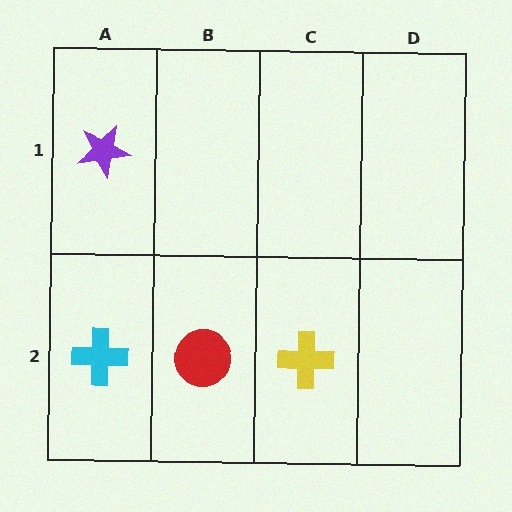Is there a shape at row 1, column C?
No, that cell is empty.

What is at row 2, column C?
A yellow cross.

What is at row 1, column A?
A purple star.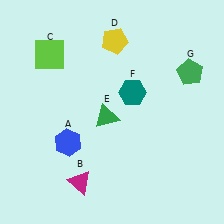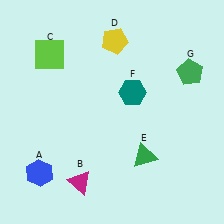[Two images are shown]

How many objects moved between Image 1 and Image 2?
2 objects moved between the two images.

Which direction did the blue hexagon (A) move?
The blue hexagon (A) moved down.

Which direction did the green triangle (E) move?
The green triangle (E) moved down.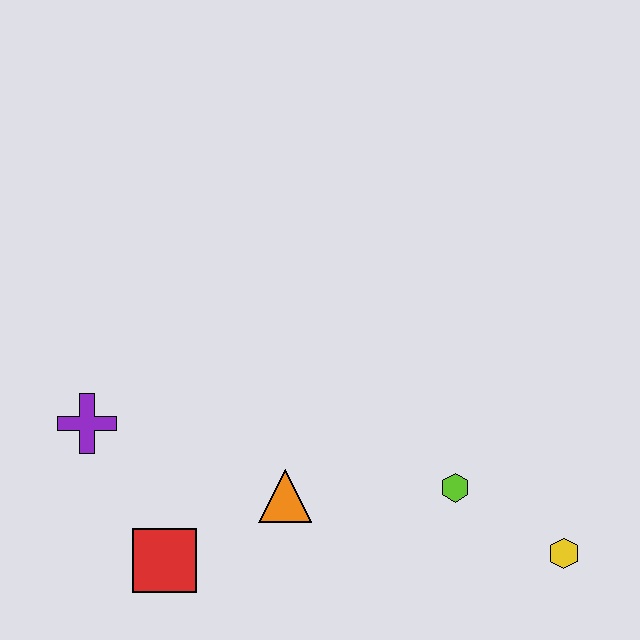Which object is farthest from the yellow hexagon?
The purple cross is farthest from the yellow hexagon.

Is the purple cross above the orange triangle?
Yes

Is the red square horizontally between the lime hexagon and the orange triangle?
No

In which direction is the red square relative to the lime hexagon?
The red square is to the left of the lime hexagon.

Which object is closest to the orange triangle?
The red square is closest to the orange triangle.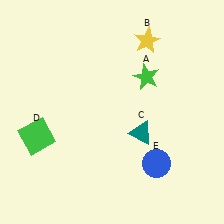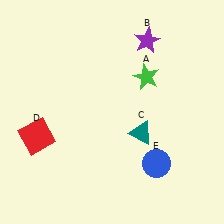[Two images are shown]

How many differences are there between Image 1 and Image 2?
There are 2 differences between the two images.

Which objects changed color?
B changed from yellow to purple. D changed from green to red.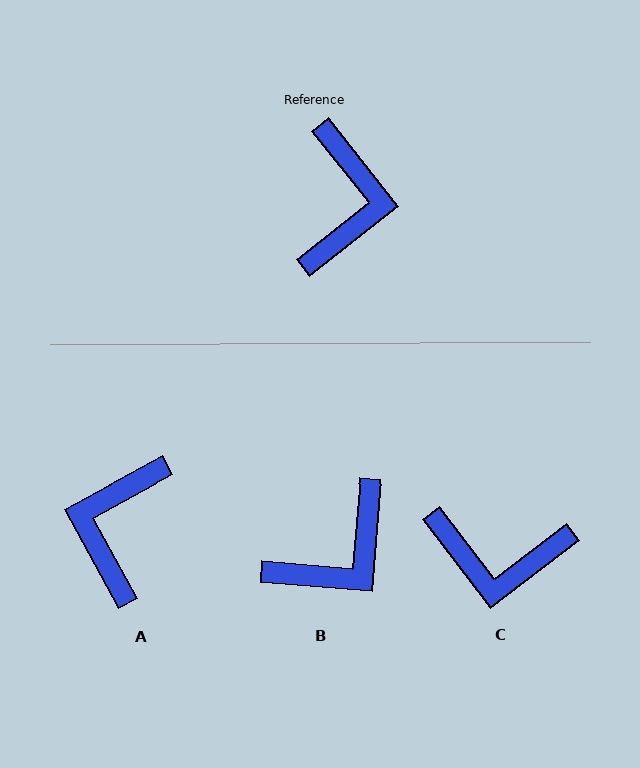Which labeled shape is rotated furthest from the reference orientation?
A, about 170 degrees away.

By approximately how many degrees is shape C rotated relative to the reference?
Approximately 91 degrees clockwise.